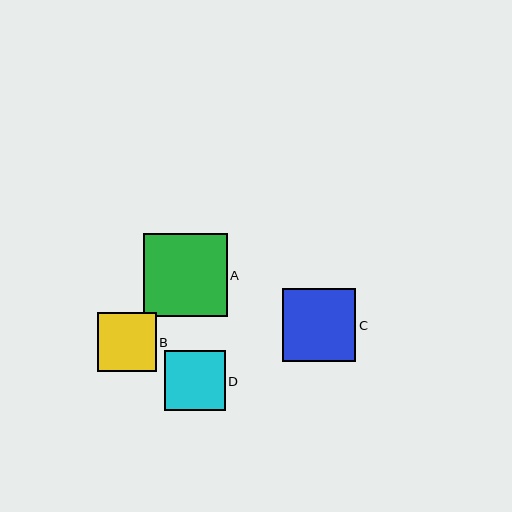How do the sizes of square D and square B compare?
Square D and square B are approximately the same size.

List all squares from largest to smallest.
From largest to smallest: A, C, D, B.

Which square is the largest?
Square A is the largest with a size of approximately 83 pixels.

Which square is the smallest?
Square B is the smallest with a size of approximately 59 pixels.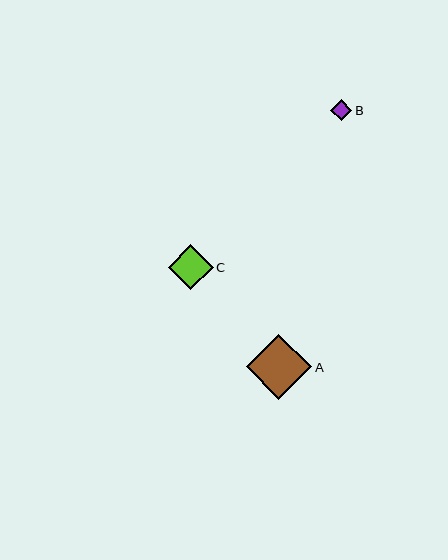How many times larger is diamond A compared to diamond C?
Diamond A is approximately 1.5 times the size of diamond C.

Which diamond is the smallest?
Diamond B is the smallest with a size of approximately 21 pixels.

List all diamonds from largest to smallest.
From largest to smallest: A, C, B.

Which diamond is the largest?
Diamond A is the largest with a size of approximately 65 pixels.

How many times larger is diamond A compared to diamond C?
Diamond A is approximately 1.5 times the size of diamond C.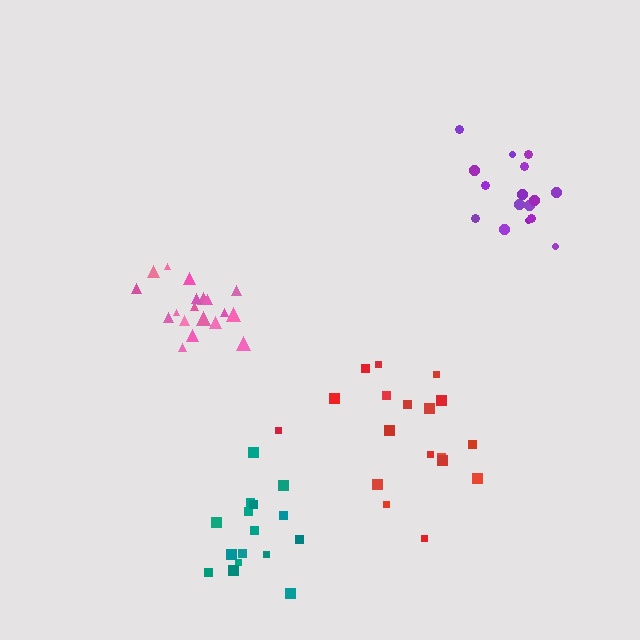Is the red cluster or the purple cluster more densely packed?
Purple.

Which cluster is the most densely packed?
Pink.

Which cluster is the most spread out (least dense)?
Red.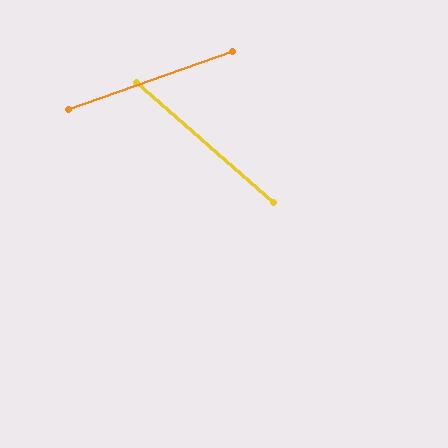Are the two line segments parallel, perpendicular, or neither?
Neither parallel nor perpendicular — they differ by about 61°.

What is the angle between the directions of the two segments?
Approximately 61 degrees.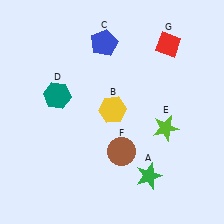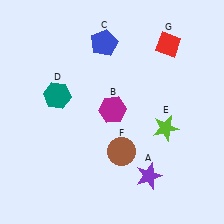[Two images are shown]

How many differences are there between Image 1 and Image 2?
There are 2 differences between the two images.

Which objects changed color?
A changed from green to purple. B changed from yellow to magenta.